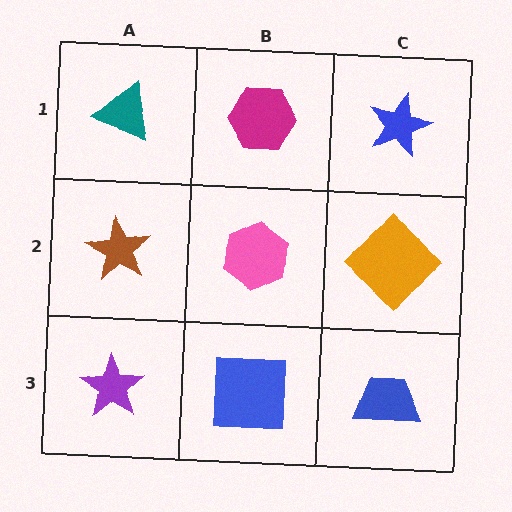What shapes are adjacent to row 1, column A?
A brown star (row 2, column A), a magenta hexagon (row 1, column B).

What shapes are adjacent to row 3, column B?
A pink hexagon (row 2, column B), a purple star (row 3, column A), a blue trapezoid (row 3, column C).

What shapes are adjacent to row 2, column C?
A blue star (row 1, column C), a blue trapezoid (row 3, column C), a pink hexagon (row 2, column B).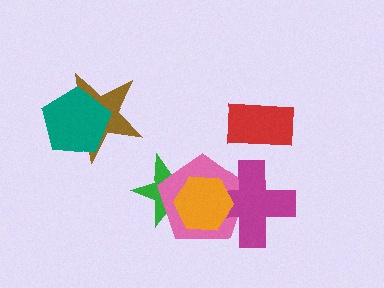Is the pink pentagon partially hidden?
Yes, it is partially covered by another shape.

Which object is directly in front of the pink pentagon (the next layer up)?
The magenta cross is directly in front of the pink pentagon.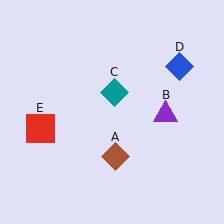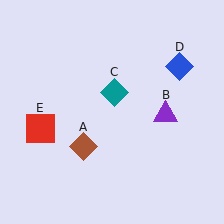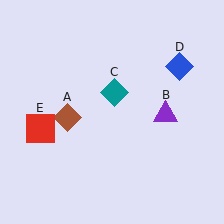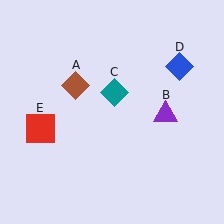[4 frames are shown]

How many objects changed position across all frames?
1 object changed position: brown diamond (object A).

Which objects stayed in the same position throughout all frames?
Purple triangle (object B) and teal diamond (object C) and blue diamond (object D) and red square (object E) remained stationary.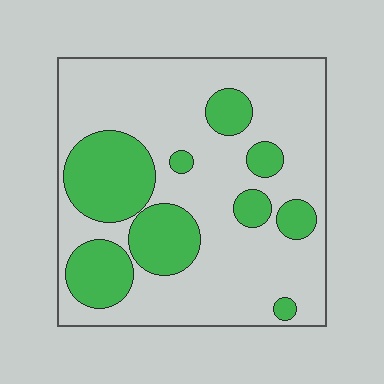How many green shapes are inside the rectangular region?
9.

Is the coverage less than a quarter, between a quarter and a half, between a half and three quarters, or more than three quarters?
Between a quarter and a half.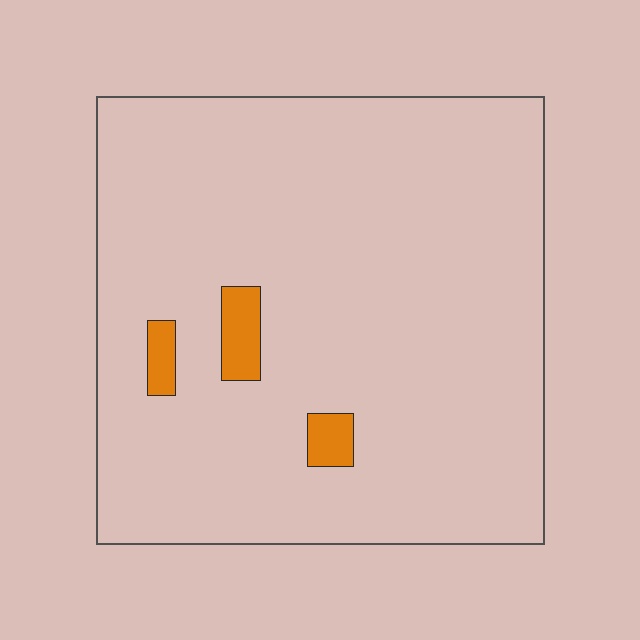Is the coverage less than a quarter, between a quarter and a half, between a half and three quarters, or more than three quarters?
Less than a quarter.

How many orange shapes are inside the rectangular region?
3.